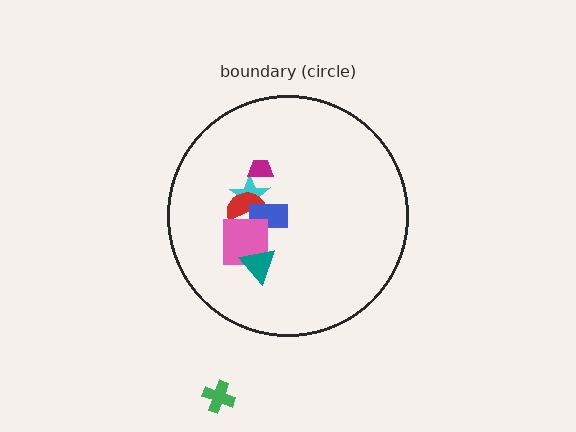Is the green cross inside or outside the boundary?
Outside.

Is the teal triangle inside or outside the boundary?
Inside.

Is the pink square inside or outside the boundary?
Inside.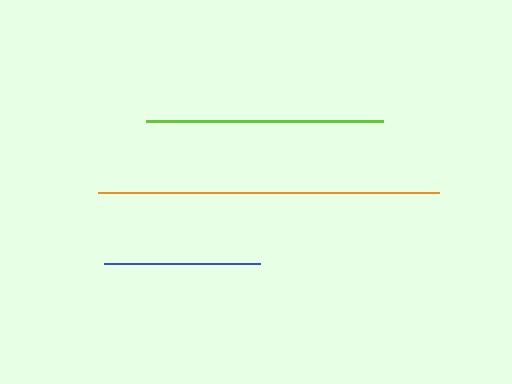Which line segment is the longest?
The orange line is the longest at approximately 341 pixels.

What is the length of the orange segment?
The orange segment is approximately 341 pixels long.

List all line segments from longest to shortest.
From longest to shortest: orange, lime, blue.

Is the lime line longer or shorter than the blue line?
The lime line is longer than the blue line.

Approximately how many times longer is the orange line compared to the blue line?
The orange line is approximately 2.2 times the length of the blue line.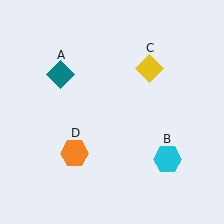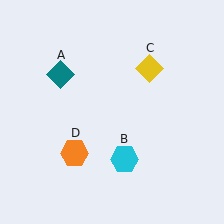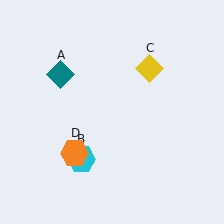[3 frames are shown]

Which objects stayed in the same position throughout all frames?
Teal diamond (object A) and yellow diamond (object C) and orange hexagon (object D) remained stationary.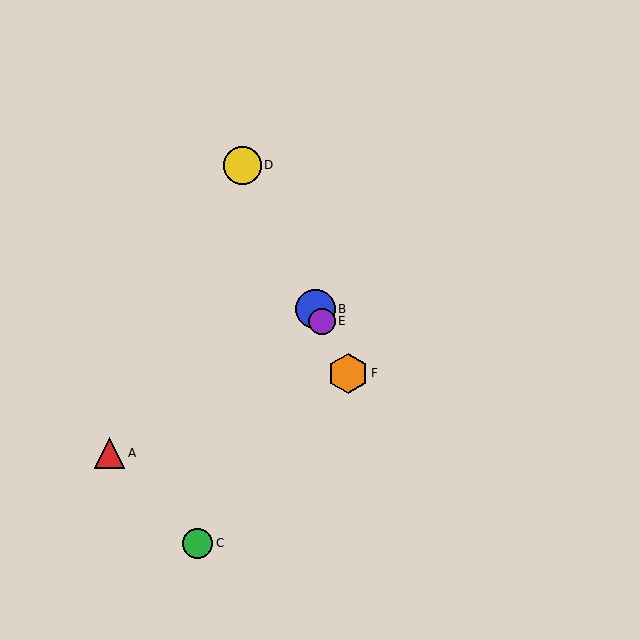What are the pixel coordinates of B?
Object B is at (315, 309).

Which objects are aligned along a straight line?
Objects B, D, E, F are aligned along a straight line.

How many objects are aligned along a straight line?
4 objects (B, D, E, F) are aligned along a straight line.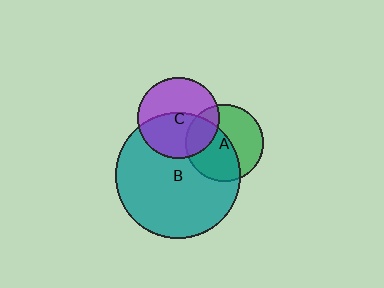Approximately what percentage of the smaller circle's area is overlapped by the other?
Approximately 25%.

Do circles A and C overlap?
Yes.